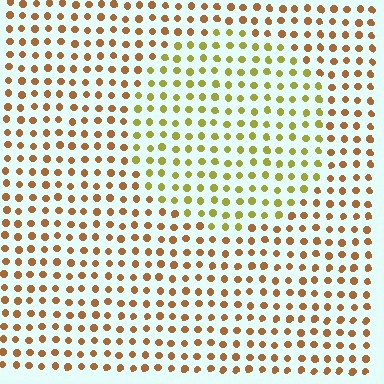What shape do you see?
I see a circle.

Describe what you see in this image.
The image is filled with small brown elements in a uniform arrangement. A circle-shaped region is visible where the elements are tinted to a slightly different hue, forming a subtle color boundary.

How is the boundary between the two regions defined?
The boundary is defined purely by a slight shift in hue (about 39 degrees). Spacing, size, and orientation are identical on both sides.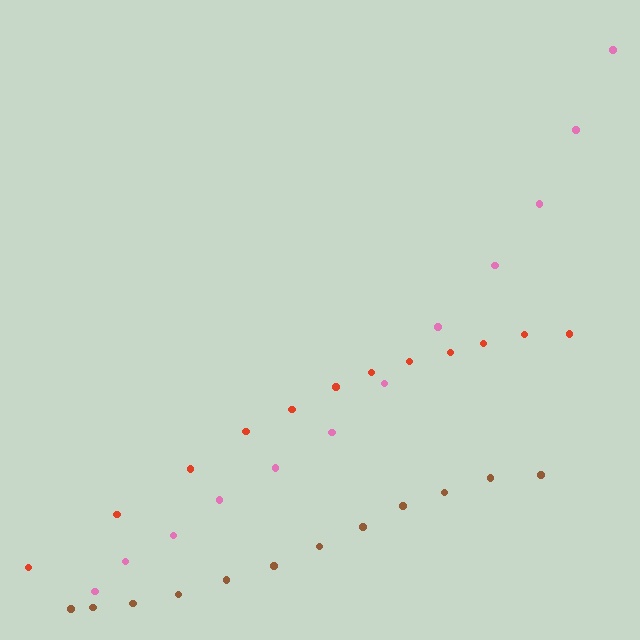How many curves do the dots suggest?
There are 3 distinct paths.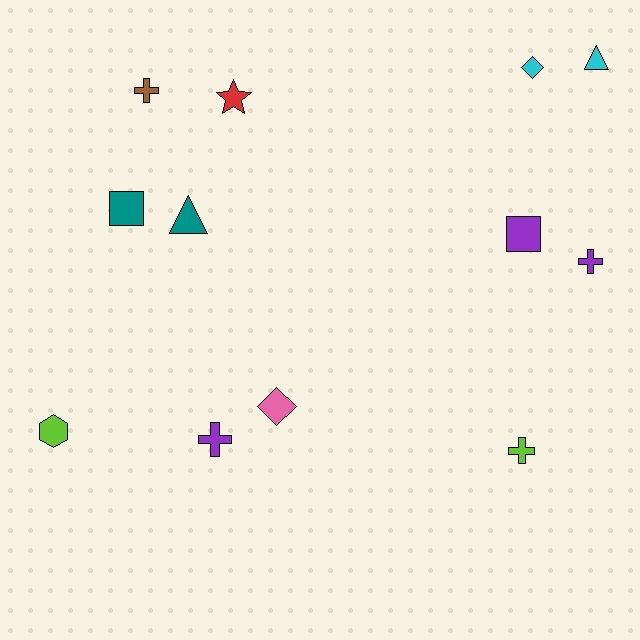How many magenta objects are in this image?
There are no magenta objects.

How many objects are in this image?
There are 12 objects.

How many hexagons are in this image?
There is 1 hexagon.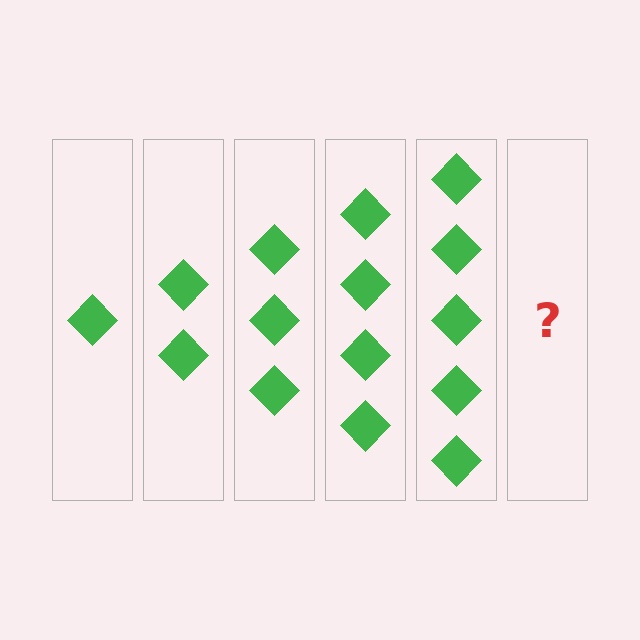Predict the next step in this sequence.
The next step is 6 diamonds.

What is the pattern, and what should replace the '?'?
The pattern is that each step adds one more diamond. The '?' should be 6 diamonds.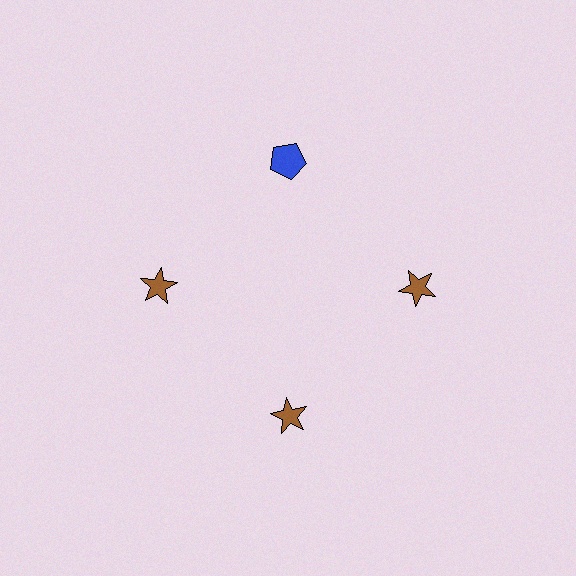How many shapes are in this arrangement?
There are 4 shapes arranged in a ring pattern.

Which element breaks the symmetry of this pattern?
The blue pentagon at roughly the 12 o'clock position breaks the symmetry. All other shapes are brown stars.